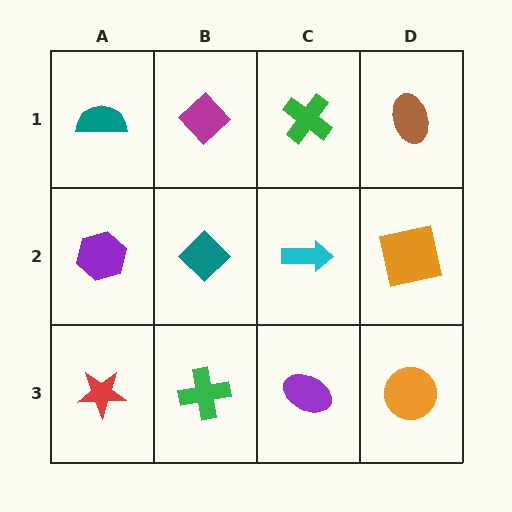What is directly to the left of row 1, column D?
A green cross.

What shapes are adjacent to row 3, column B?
A teal diamond (row 2, column B), a red star (row 3, column A), a purple ellipse (row 3, column C).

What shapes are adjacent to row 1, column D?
An orange square (row 2, column D), a green cross (row 1, column C).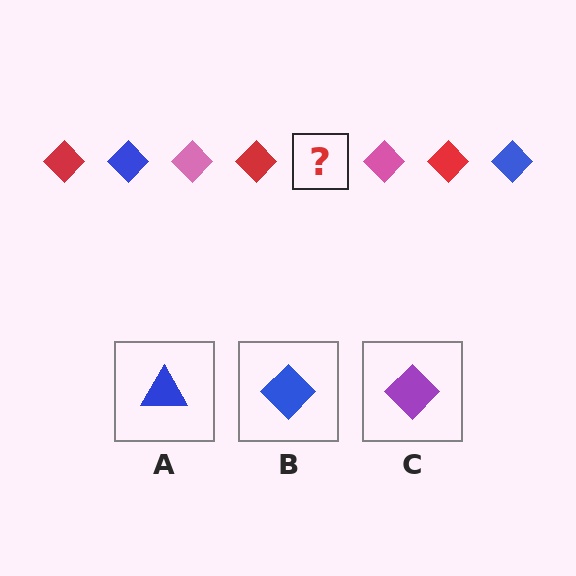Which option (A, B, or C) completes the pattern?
B.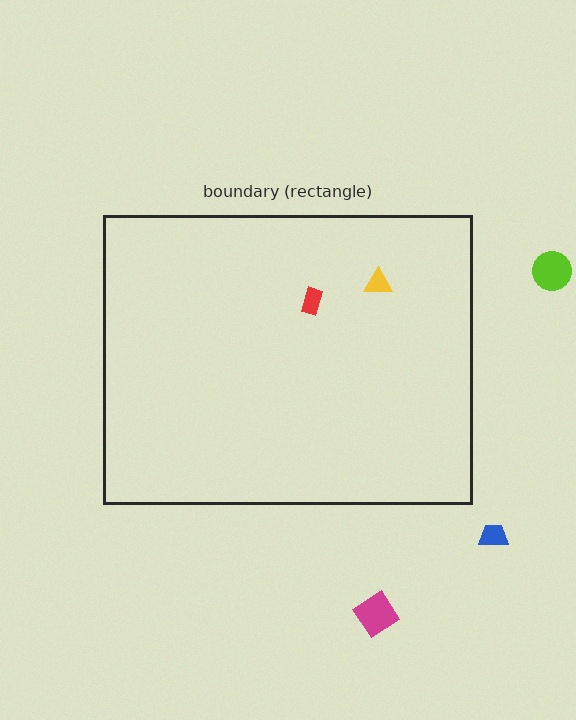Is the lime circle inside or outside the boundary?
Outside.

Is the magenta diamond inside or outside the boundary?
Outside.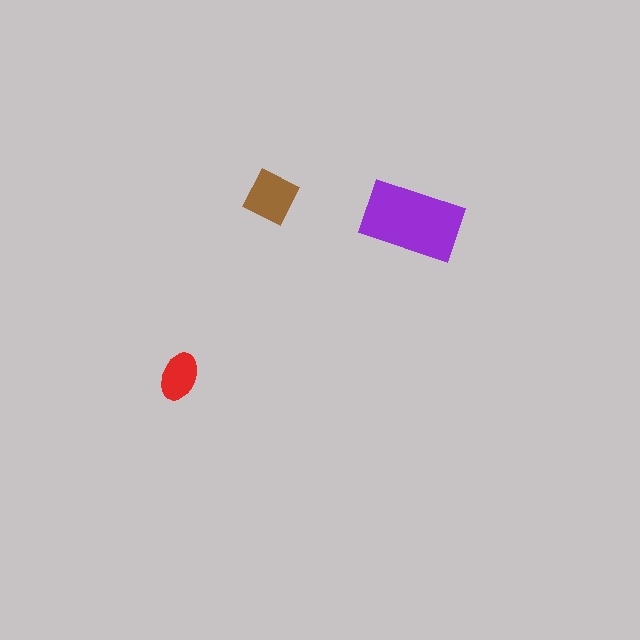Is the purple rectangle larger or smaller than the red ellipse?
Larger.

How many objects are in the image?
There are 3 objects in the image.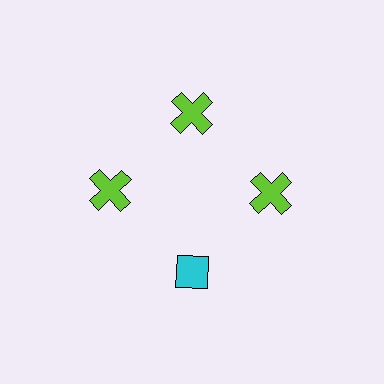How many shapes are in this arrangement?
There are 4 shapes arranged in a ring pattern.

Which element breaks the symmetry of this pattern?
The cyan diamond at roughly the 6 o'clock position breaks the symmetry. All other shapes are lime crosses.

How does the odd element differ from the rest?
It differs in both color (cyan instead of lime) and shape (diamond instead of cross).